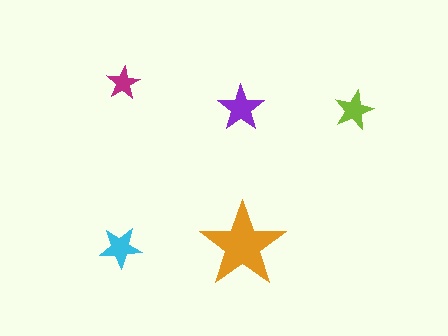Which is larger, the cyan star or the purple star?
The purple one.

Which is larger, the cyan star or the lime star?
The cyan one.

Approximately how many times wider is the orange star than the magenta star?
About 2.5 times wider.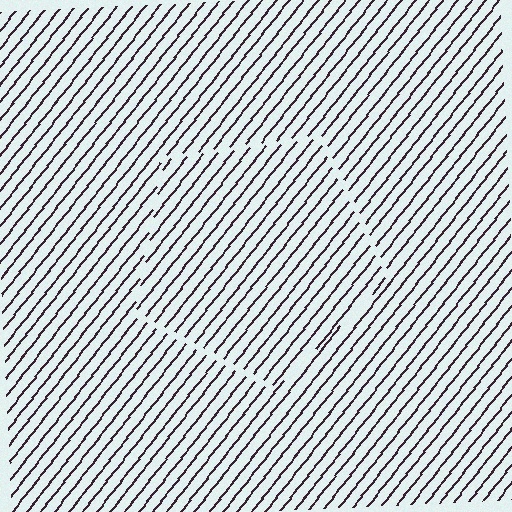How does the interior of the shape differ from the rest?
The interior of the shape contains the same grating, shifted by half a period — the contour is defined by the phase discontinuity where line-ends from the inner and outer gratings abut.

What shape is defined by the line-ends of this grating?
An illusory pentagon. The interior of the shape contains the same grating, shifted by half a period — the contour is defined by the phase discontinuity where line-ends from the inner and outer gratings abut.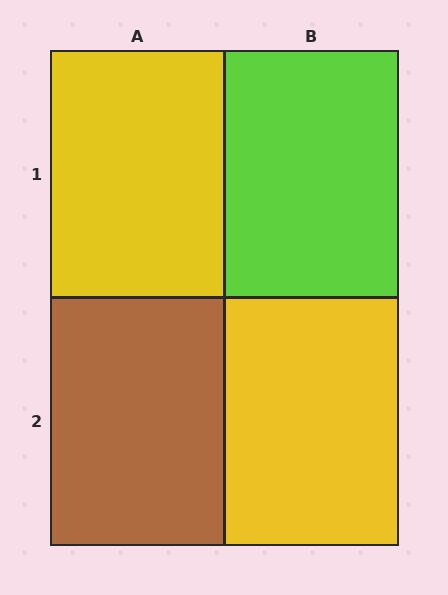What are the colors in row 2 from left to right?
Brown, yellow.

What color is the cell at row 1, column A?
Yellow.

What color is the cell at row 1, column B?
Lime.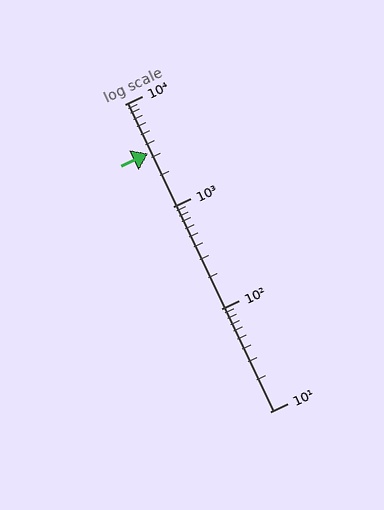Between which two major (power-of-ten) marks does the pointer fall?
The pointer is between 1000 and 10000.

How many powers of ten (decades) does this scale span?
The scale spans 3 decades, from 10 to 10000.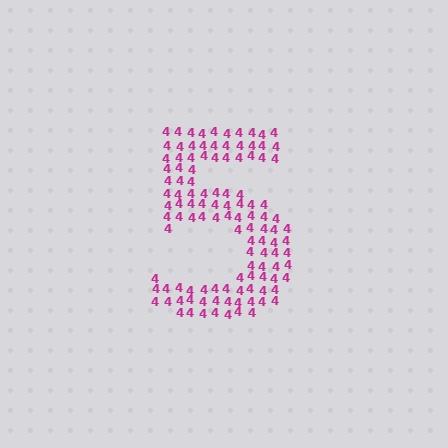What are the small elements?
The small elements are digit 4's.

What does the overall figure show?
The overall figure shows the digit 5.